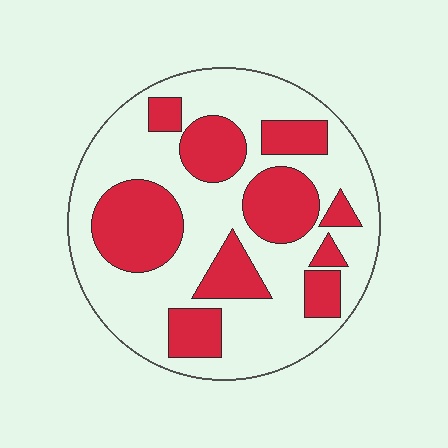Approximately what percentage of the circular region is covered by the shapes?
Approximately 35%.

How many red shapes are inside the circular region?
10.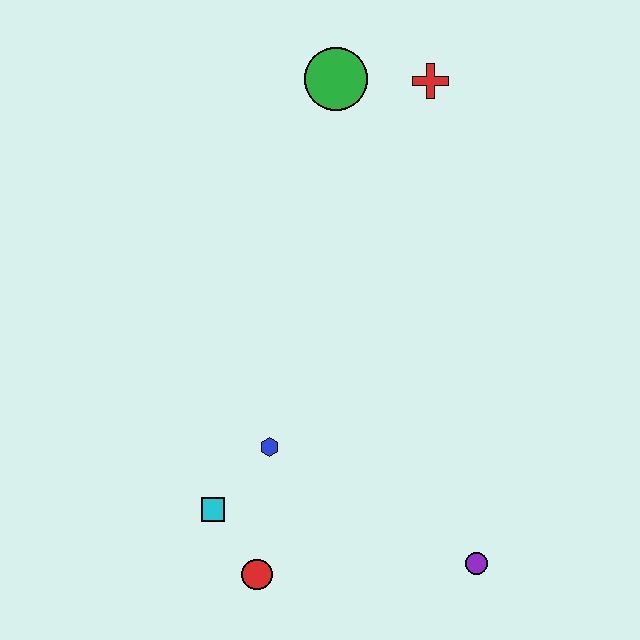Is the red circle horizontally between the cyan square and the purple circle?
Yes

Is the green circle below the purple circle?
No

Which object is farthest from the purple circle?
The green circle is farthest from the purple circle.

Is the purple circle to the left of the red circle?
No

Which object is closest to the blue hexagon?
The cyan square is closest to the blue hexagon.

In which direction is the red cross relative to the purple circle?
The red cross is above the purple circle.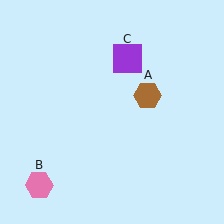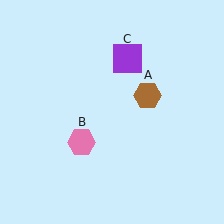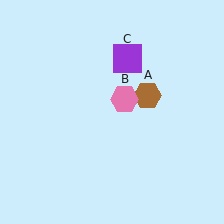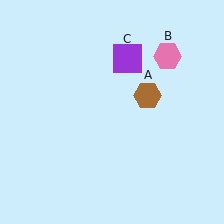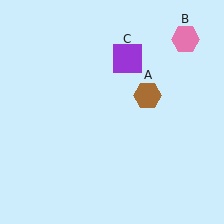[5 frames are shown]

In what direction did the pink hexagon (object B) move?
The pink hexagon (object B) moved up and to the right.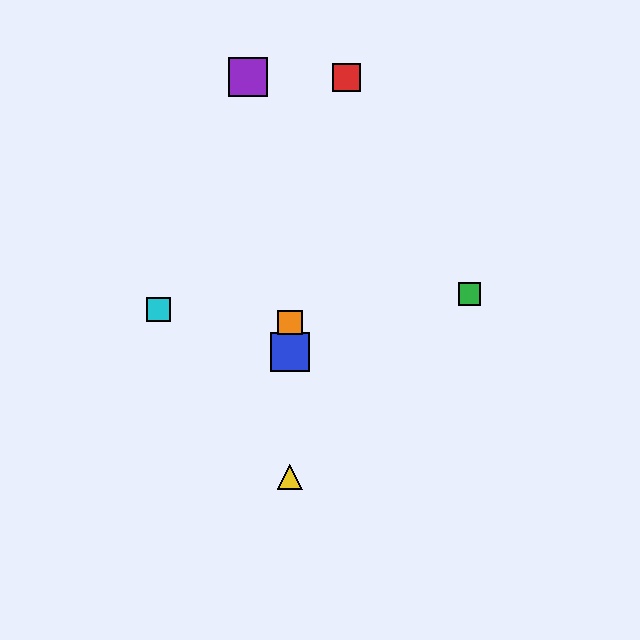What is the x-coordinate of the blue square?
The blue square is at x≈290.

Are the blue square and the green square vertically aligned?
No, the blue square is at x≈290 and the green square is at x≈470.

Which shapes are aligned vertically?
The blue square, the yellow triangle, the orange square are aligned vertically.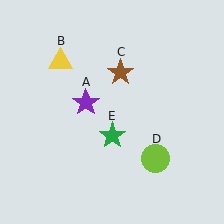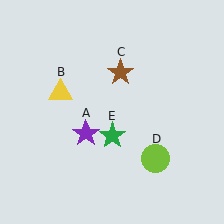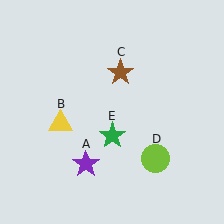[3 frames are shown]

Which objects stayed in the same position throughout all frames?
Brown star (object C) and lime circle (object D) and green star (object E) remained stationary.